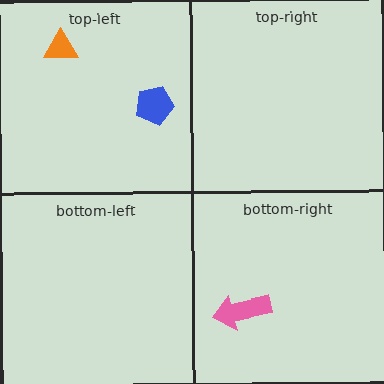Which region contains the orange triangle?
The top-left region.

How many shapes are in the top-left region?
2.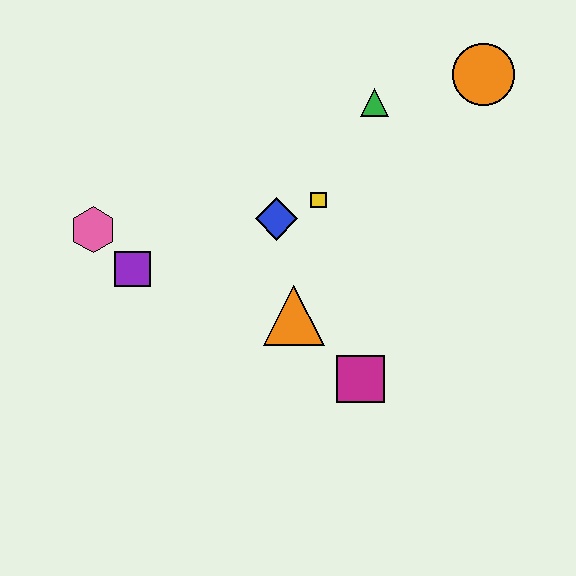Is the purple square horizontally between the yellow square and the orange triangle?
No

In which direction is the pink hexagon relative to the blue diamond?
The pink hexagon is to the left of the blue diamond.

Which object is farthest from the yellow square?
The pink hexagon is farthest from the yellow square.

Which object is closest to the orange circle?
The green triangle is closest to the orange circle.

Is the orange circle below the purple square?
No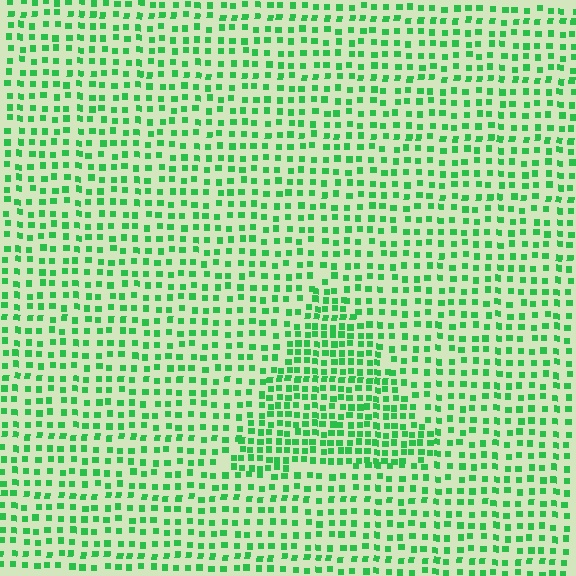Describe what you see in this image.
The image contains small green elements arranged at two different densities. A triangle-shaped region is visible where the elements are more densely packed than the surrounding area.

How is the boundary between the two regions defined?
The boundary is defined by a change in element density (approximately 1.7x ratio). All elements are the same color, size, and shape.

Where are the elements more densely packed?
The elements are more densely packed inside the triangle boundary.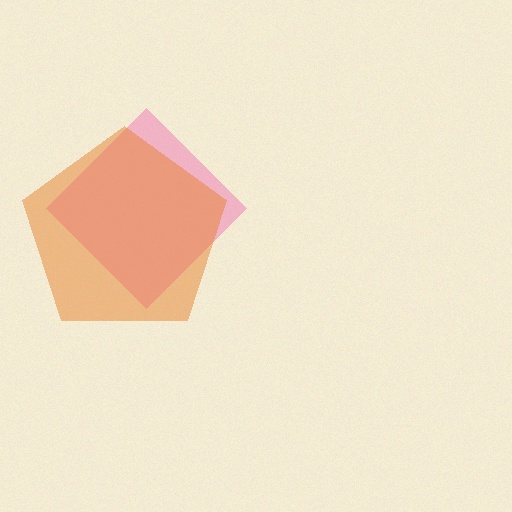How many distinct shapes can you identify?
There are 2 distinct shapes: a pink diamond, an orange pentagon.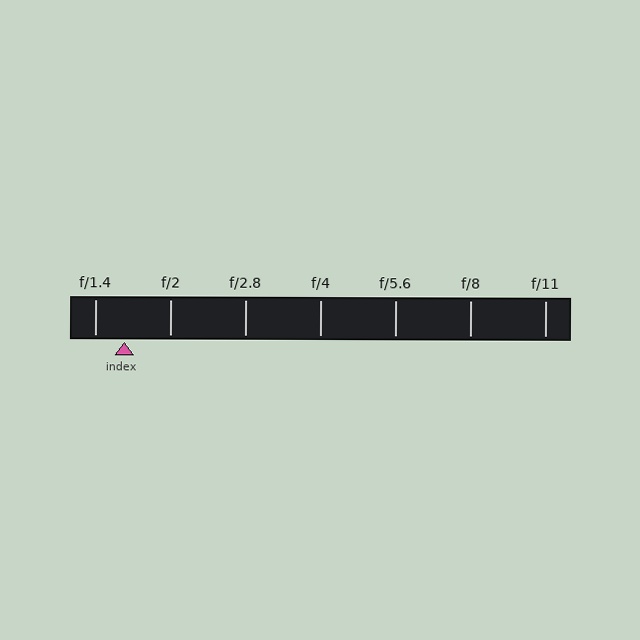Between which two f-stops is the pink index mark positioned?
The index mark is between f/1.4 and f/2.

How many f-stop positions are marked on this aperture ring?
There are 7 f-stop positions marked.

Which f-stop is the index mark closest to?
The index mark is closest to f/1.4.